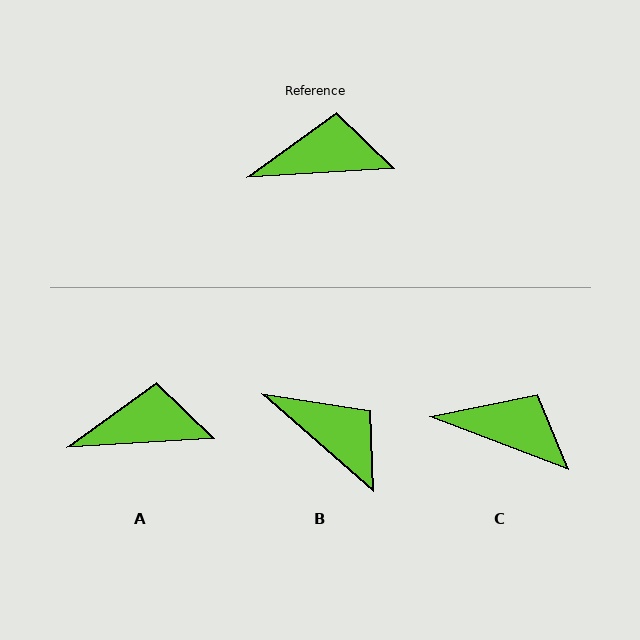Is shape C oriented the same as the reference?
No, it is off by about 24 degrees.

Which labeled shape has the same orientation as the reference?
A.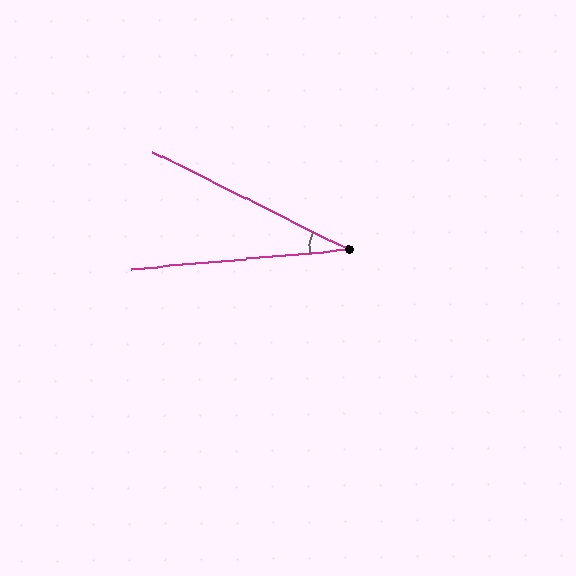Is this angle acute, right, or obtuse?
It is acute.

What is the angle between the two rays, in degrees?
Approximately 32 degrees.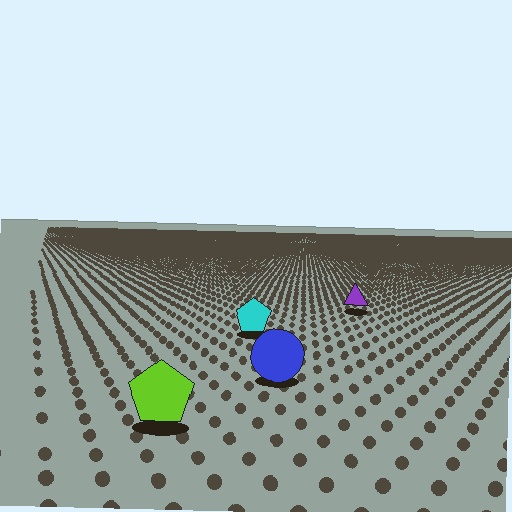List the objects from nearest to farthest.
From nearest to farthest: the lime pentagon, the blue circle, the cyan pentagon, the purple triangle.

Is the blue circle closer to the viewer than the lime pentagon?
No. The lime pentagon is closer — you can tell from the texture gradient: the ground texture is coarser near it.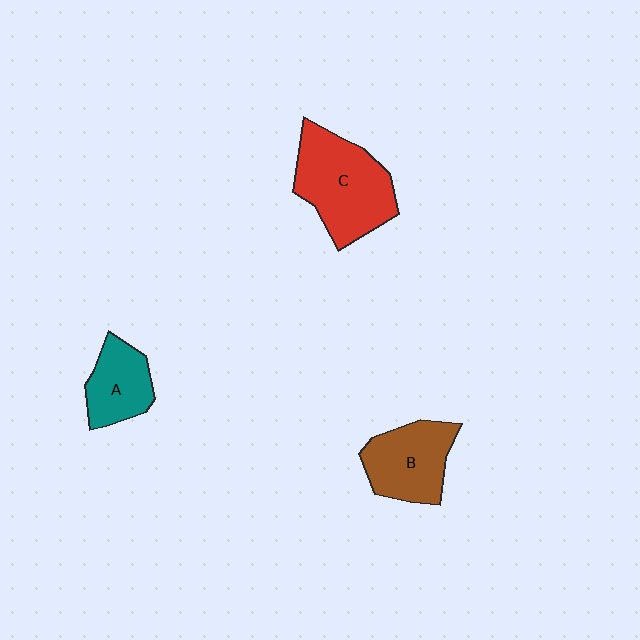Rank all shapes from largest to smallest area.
From largest to smallest: C (red), B (brown), A (teal).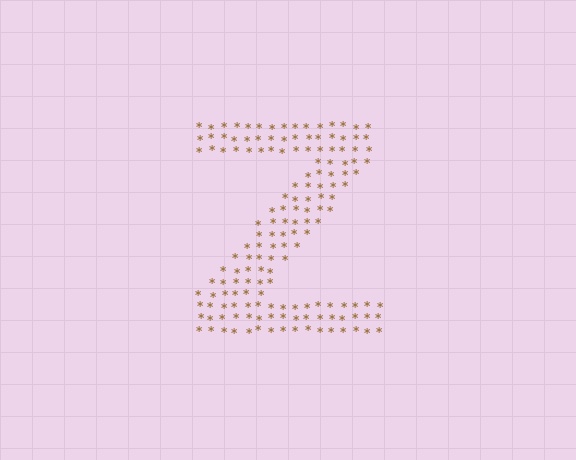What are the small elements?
The small elements are asterisks.